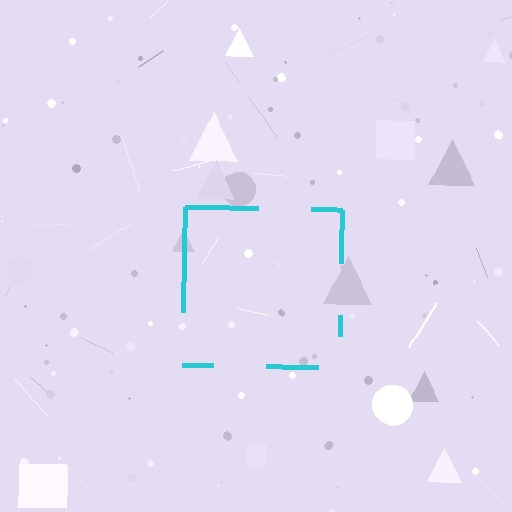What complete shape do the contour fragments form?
The contour fragments form a square.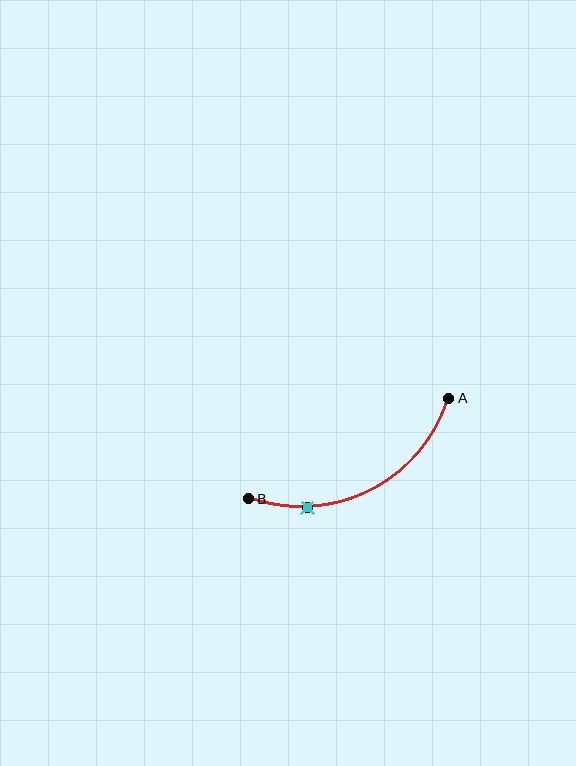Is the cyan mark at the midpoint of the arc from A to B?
No. The cyan mark lies on the arc but is closer to endpoint B. The arc midpoint would be at the point on the curve equidistant along the arc from both A and B.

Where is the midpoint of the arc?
The arc midpoint is the point on the curve farthest from the straight line joining A and B. It sits below that line.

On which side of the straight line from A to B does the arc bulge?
The arc bulges below the straight line connecting A and B.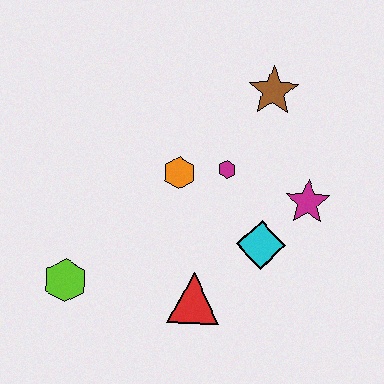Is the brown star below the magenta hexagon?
No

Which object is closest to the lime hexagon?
The red triangle is closest to the lime hexagon.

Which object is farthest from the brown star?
The lime hexagon is farthest from the brown star.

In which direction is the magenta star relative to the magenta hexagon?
The magenta star is to the right of the magenta hexagon.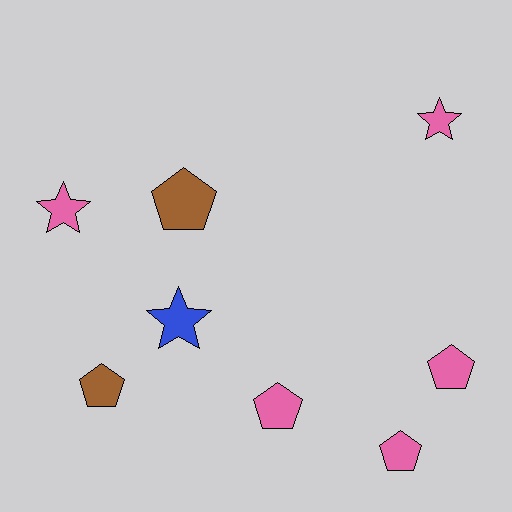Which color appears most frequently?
Pink, with 5 objects.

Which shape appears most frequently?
Pentagon, with 5 objects.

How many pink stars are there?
There are 2 pink stars.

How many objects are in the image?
There are 8 objects.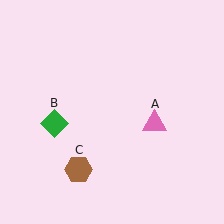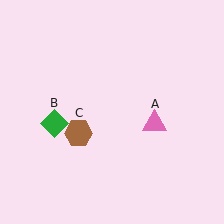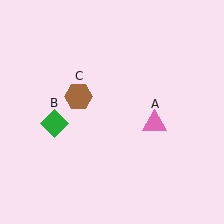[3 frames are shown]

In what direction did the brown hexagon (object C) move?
The brown hexagon (object C) moved up.